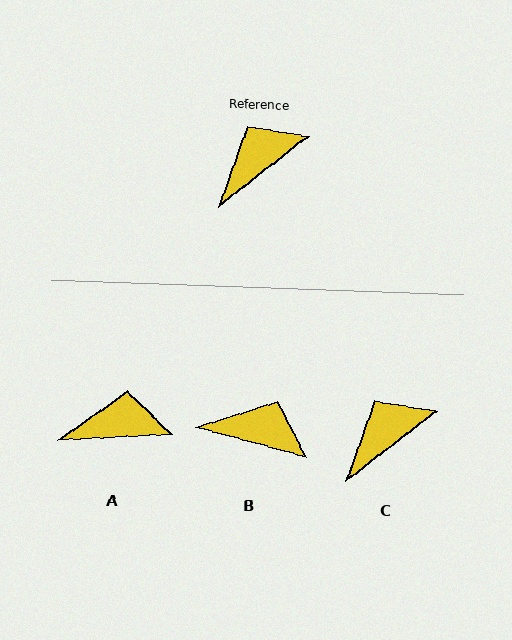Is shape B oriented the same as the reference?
No, it is off by about 53 degrees.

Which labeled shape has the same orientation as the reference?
C.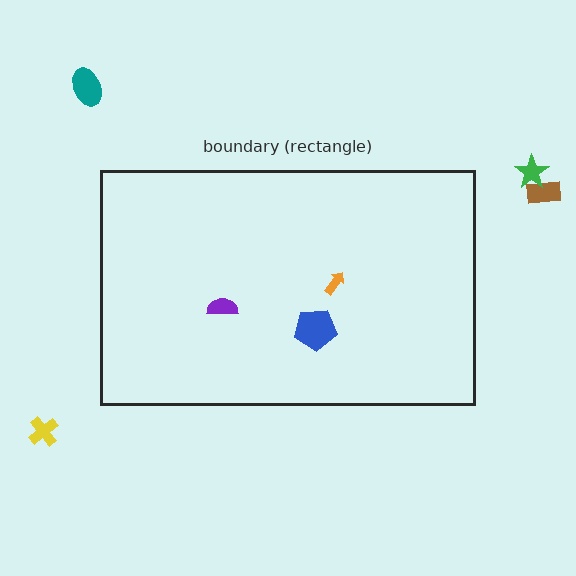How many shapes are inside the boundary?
3 inside, 4 outside.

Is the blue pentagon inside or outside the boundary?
Inside.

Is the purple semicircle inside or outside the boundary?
Inside.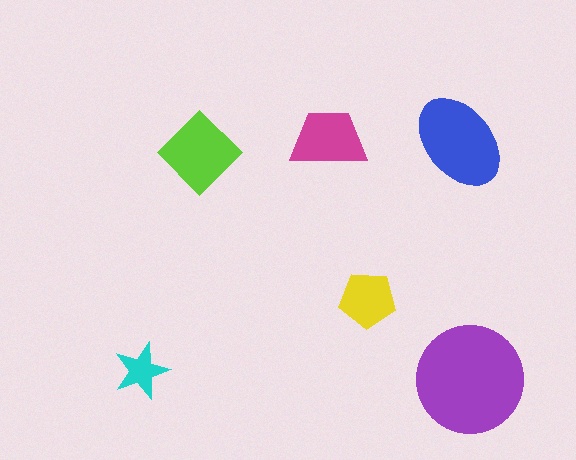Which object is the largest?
The purple circle.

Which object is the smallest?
The cyan star.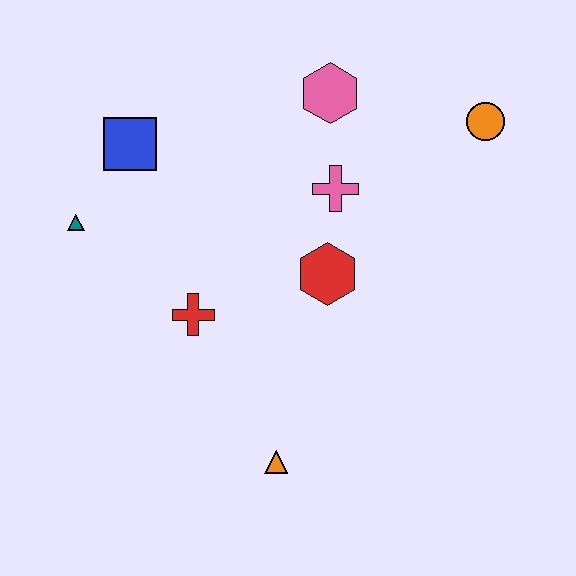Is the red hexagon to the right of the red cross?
Yes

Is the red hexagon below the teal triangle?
Yes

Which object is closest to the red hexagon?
The pink cross is closest to the red hexagon.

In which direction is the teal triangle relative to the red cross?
The teal triangle is to the left of the red cross.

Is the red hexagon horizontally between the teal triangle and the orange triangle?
No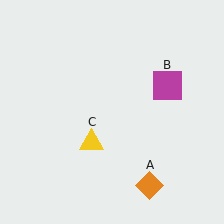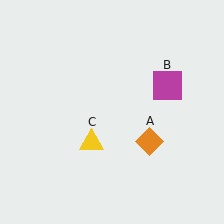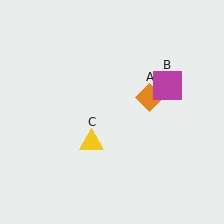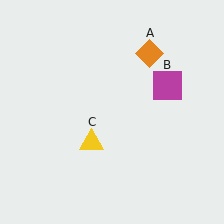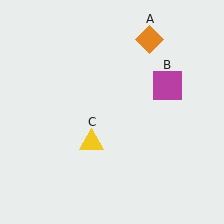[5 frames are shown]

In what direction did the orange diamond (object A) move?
The orange diamond (object A) moved up.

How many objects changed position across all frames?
1 object changed position: orange diamond (object A).